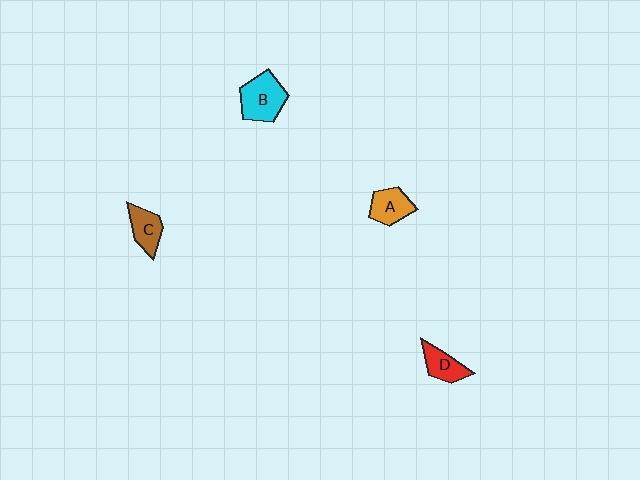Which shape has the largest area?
Shape B (cyan).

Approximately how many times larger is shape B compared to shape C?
Approximately 1.5 times.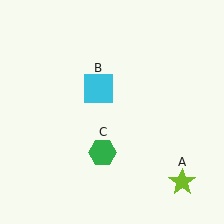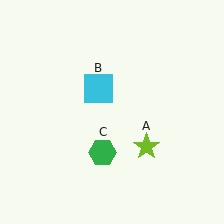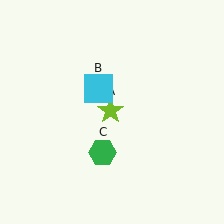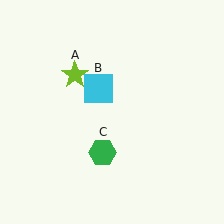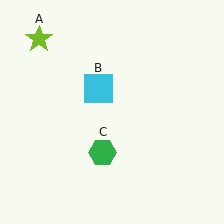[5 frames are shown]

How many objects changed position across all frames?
1 object changed position: lime star (object A).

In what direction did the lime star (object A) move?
The lime star (object A) moved up and to the left.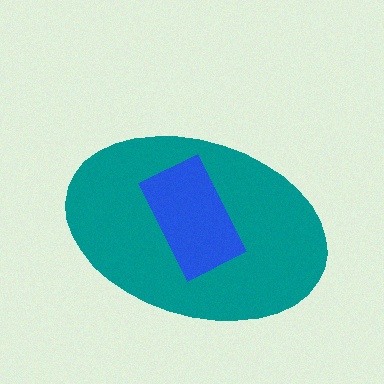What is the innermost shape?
The blue rectangle.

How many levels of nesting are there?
2.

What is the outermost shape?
The teal ellipse.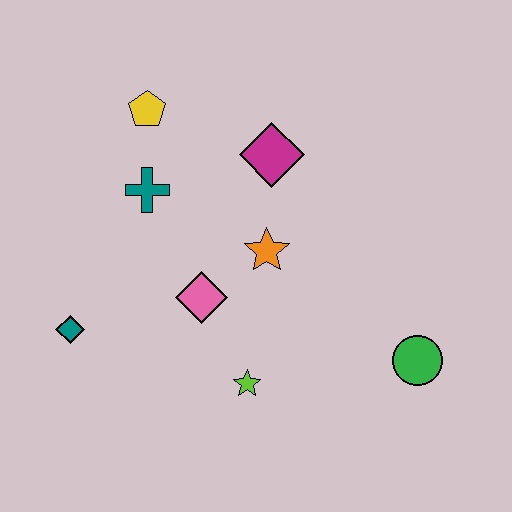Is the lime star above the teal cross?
No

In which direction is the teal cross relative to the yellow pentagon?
The teal cross is below the yellow pentagon.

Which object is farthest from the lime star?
The yellow pentagon is farthest from the lime star.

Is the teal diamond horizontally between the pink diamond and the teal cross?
No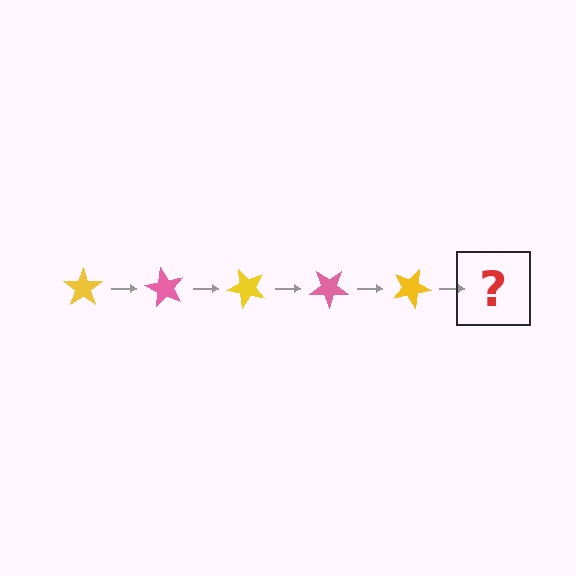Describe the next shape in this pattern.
It should be a pink star, rotated 300 degrees from the start.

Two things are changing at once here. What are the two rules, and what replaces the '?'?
The two rules are that it rotates 60 degrees each step and the color cycles through yellow and pink. The '?' should be a pink star, rotated 300 degrees from the start.